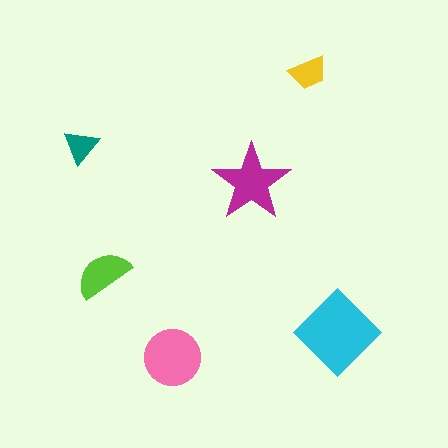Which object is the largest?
The cyan diamond.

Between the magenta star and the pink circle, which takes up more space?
The pink circle.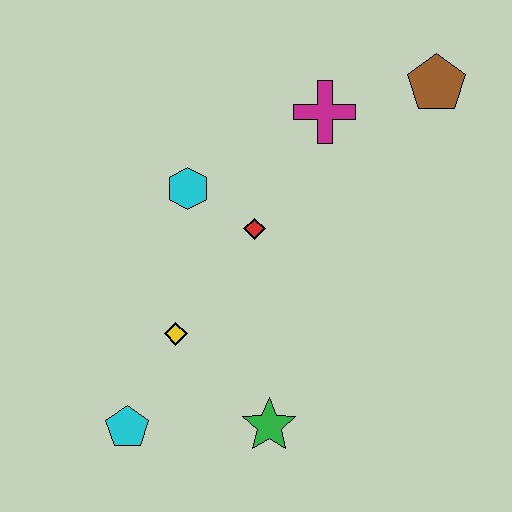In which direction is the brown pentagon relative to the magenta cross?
The brown pentagon is to the right of the magenta cross.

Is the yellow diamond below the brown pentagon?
Yes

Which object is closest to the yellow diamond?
The cyan pentagon is closest to the yellow diamond.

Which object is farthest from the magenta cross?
The cyan pentagon is farthest from the magenta cross.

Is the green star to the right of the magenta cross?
No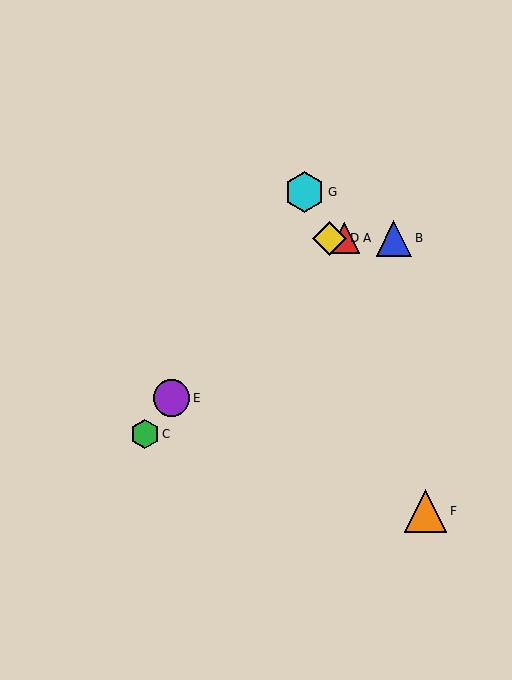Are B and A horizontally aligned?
Yes, both are at y≈238.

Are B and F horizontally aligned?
No, B is at y≈238 and F is at y≈511.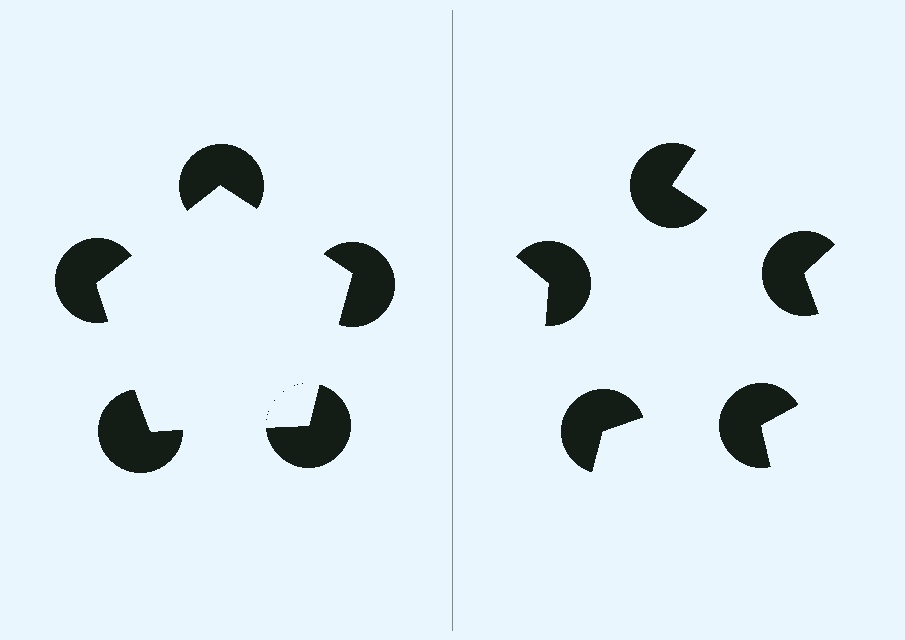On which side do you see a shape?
An illusory pentagon appears on the left side. On the right side the wedge cuts are rotated, so no coherent shape forms.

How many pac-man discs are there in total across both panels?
10 — 5 on each side.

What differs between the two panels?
The pac-man discs are positioned identically on both sides; only the wedge orientations differ. On the left they align to a pentagon; on the right they are misaligned.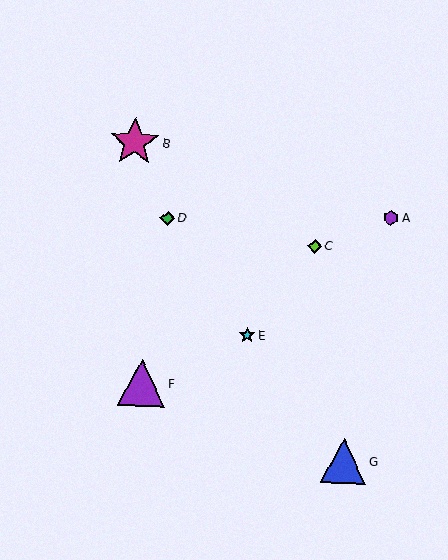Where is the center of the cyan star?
The center of the cyan star is at (247, 335).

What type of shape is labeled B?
Shape B is a magenta star.